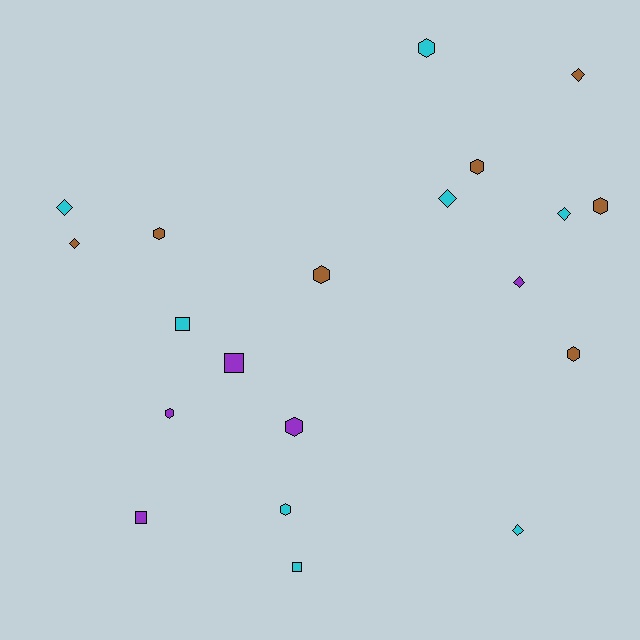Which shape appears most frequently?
Hexagon, with 9 objects.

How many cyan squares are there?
There are 2 cyan squares.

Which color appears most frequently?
Cyan, with 8 objects.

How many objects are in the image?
There are 20 objects.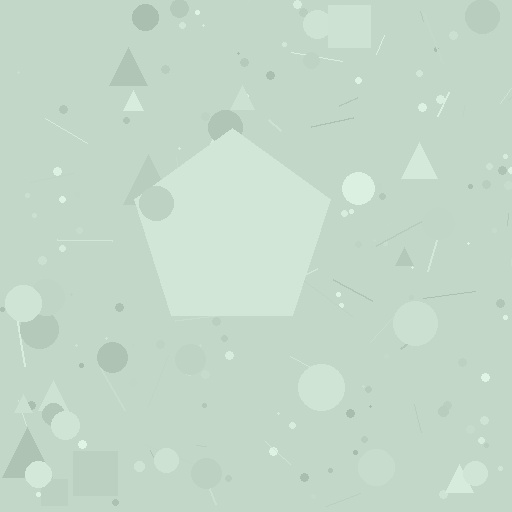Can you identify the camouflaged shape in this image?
The camouflaged shape is a pentagon.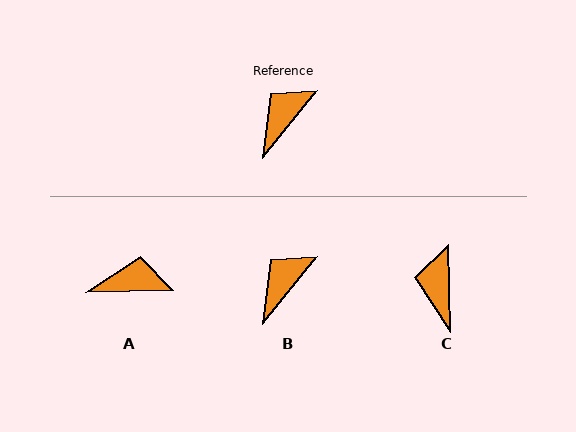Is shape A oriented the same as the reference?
No, it is off by about 49 degrees.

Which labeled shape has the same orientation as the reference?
B.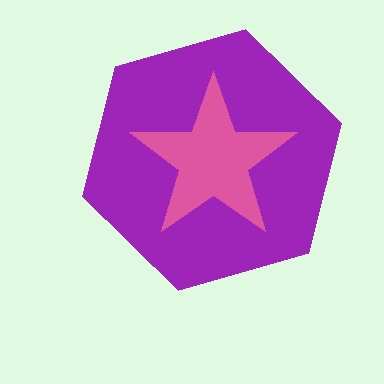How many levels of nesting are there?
2.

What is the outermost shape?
The purple hexagon.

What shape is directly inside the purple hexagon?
The pink star.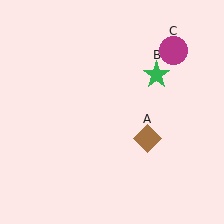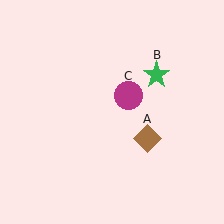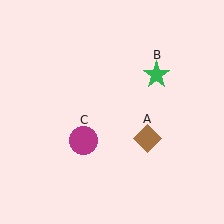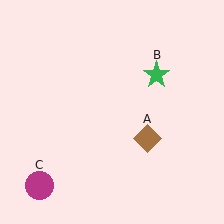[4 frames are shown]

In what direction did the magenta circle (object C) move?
The magenta circle (object C) moved down and to the left.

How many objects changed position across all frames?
1 object changed position: magenta circle (object C).